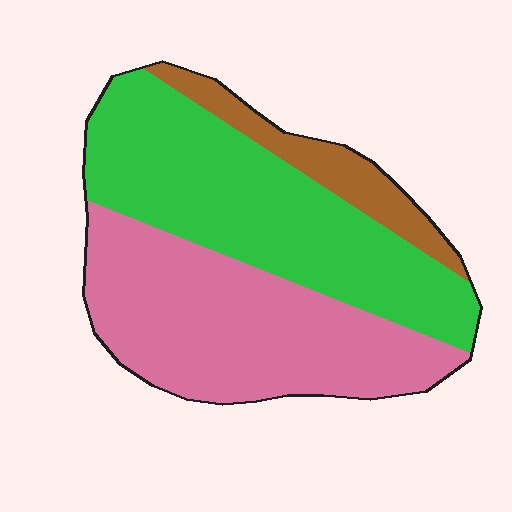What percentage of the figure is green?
Green takes up between a quarter and a half of the figure.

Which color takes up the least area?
Brown, at roughly 10%.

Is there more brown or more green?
Green.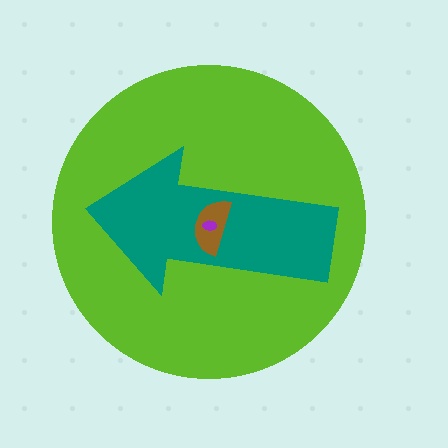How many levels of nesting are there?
4.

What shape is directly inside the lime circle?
The teal arrow.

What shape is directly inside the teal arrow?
The brown semicircle.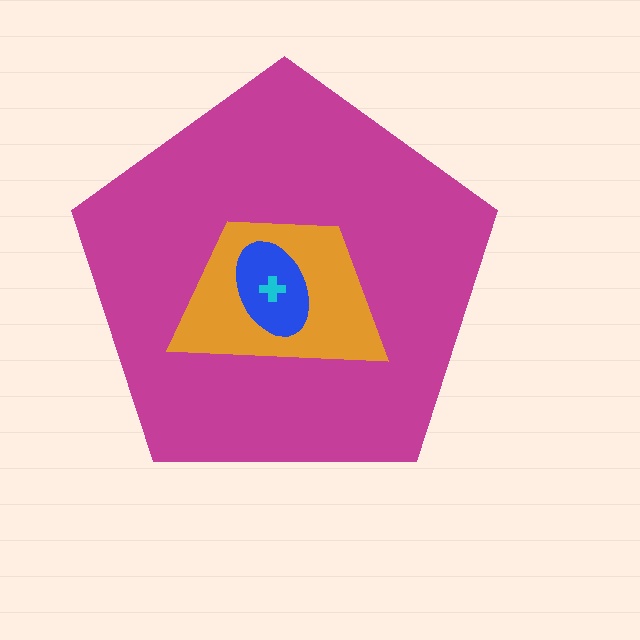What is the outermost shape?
The magenta pentagon.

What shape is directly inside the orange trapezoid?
The blue ellipse.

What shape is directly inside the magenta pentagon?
The orange trapezoid.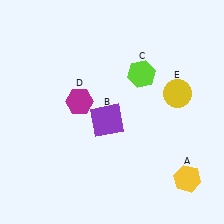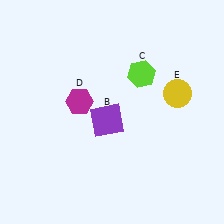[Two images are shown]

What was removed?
The yellow hexagon (A) was removed in Image 2.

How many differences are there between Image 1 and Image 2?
There is 1 difference between the two images.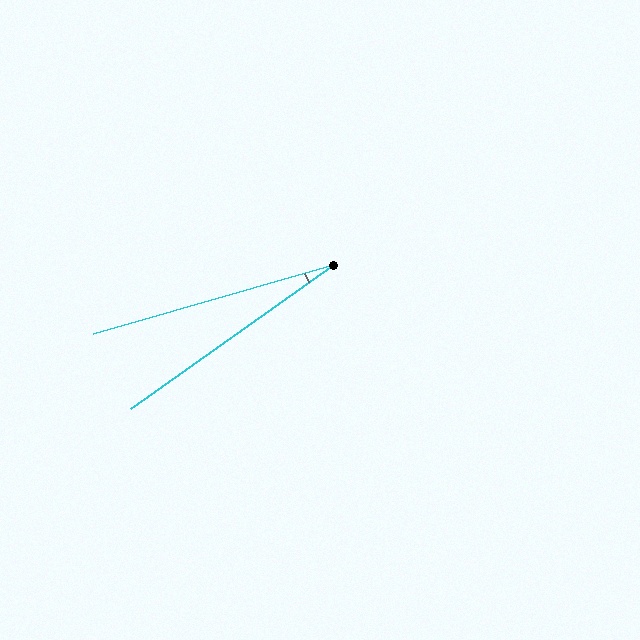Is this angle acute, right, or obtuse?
It is acute.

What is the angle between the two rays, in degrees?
Approximately 19 degrees.